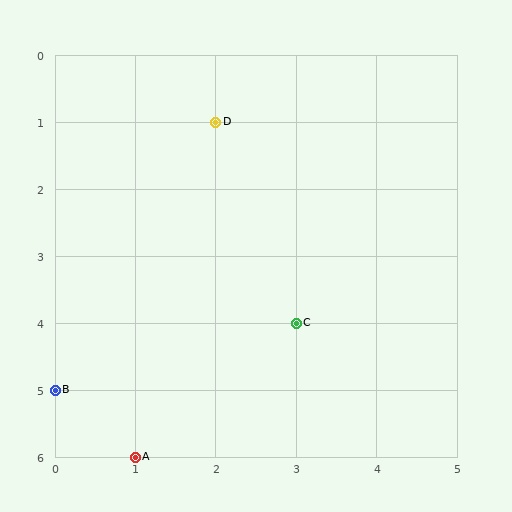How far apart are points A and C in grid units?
Points A and C are 2 columns and 2 rows apart (about 2.8 grid units diagonally).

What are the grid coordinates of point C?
Point C is at grid coordinates (3, 4).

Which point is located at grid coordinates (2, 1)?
Point D is at (2, 1).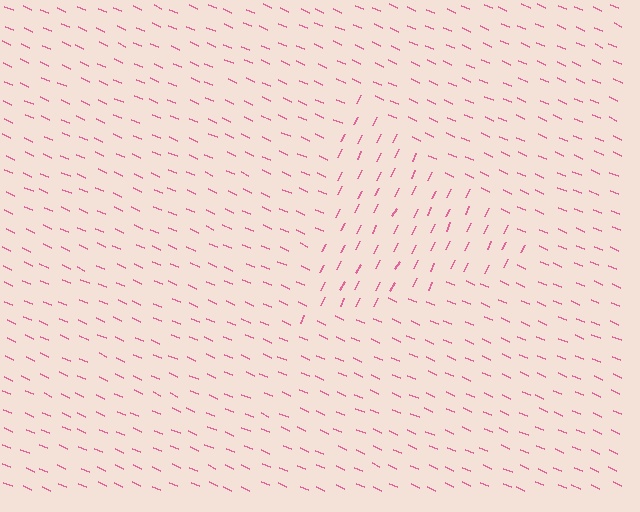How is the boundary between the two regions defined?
The boundary is defined purely by a change in line orientation (approximately 87 degrees difference). All lines are the same color and thickness.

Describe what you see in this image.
The image is filled with small pink line segments. A triangle region in the image has lines oriented differently from the surrounding lines, creating a visible texture boundary.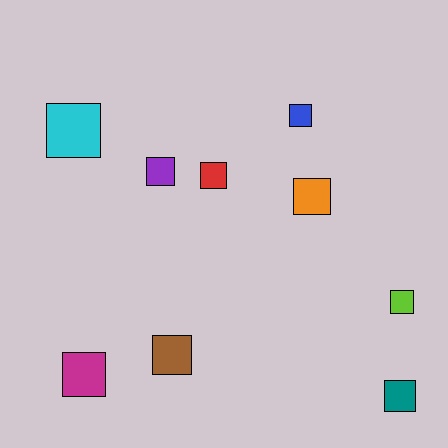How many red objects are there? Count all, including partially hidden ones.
There is 1 red object.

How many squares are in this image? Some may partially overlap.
There are 9 squares.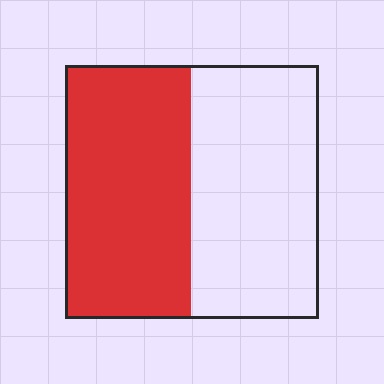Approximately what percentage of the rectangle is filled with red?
Approximately 50%.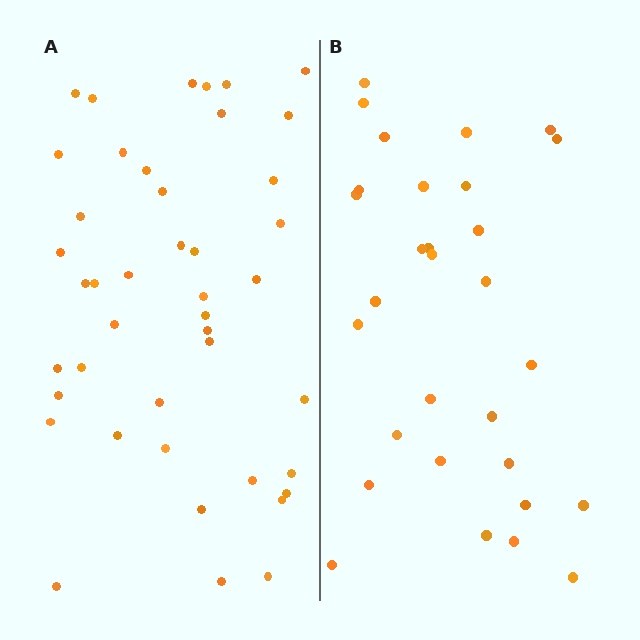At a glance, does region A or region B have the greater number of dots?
Region A (the left region) has more dots.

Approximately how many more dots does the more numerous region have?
Region A has approximately 15 more dots than region B.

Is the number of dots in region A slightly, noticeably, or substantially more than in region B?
Region A has noticeably more, but not dramatically so. The ratio is roughly 1.4 to 1.